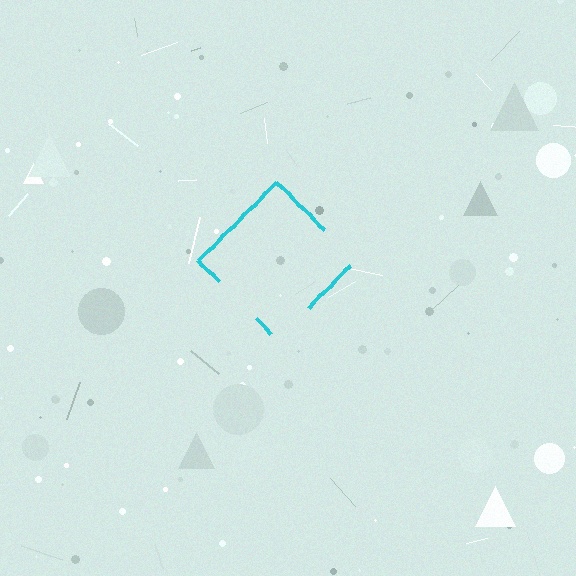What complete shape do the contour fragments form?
The contour fragments form a diamond.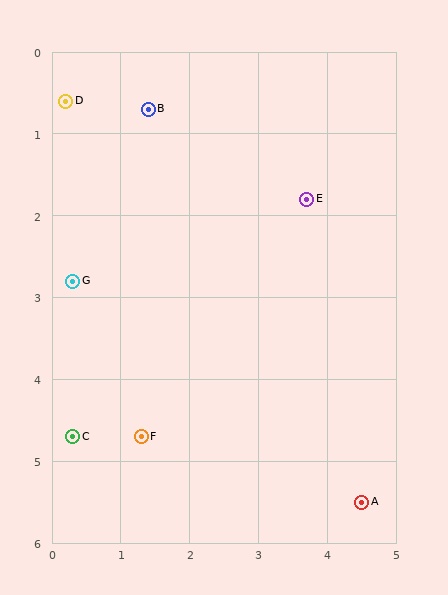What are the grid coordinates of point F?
Point F is at approximately (1.3, 4.7).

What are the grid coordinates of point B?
Point B is at approximately (1.4, 0.7).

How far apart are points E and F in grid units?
Points E and F are about 3.8 grid units apart.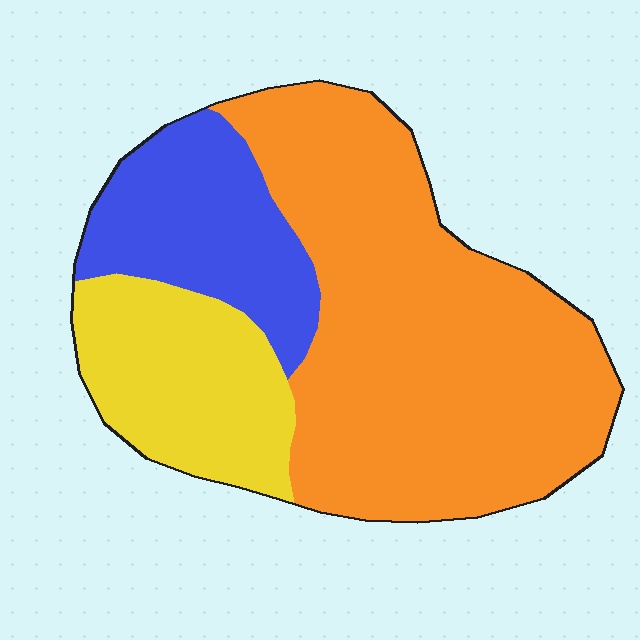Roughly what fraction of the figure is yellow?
Yellow covers about 20% of the figure.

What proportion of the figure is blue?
Blue takes up less than a quarter of the figure.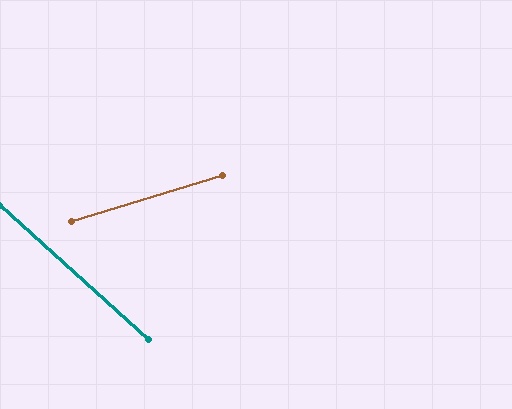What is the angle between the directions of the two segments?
Approximately 59 degrees.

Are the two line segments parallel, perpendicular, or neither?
Neither parallel nor perpendicular — they differ by about 59°.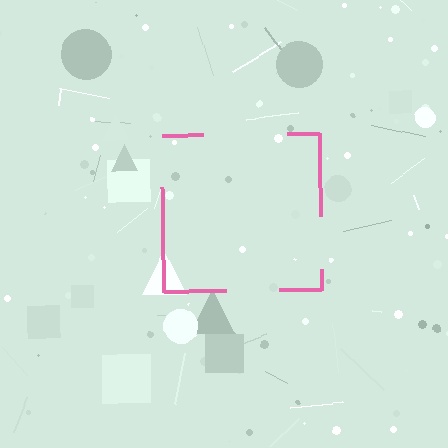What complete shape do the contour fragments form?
The contour fragments form a square.